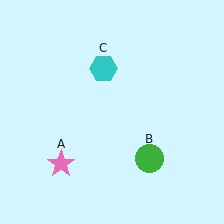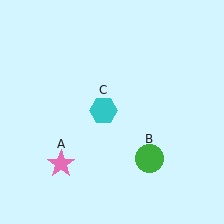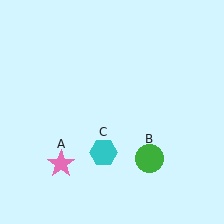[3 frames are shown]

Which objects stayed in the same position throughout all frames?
Pink star (object A) and green circle (object B) remained stationary.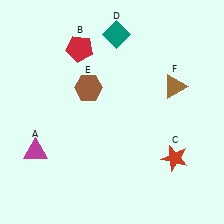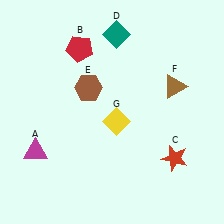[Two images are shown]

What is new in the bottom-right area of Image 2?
A yellow diamond (G) was added in the bottom-right area of Image 2.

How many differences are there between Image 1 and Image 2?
There is 1 difference between the two images.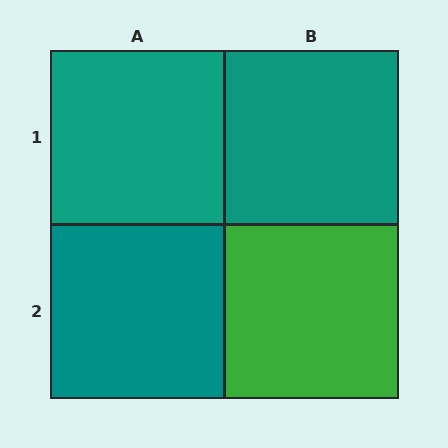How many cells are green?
1 cell is green.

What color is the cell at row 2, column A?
Teal.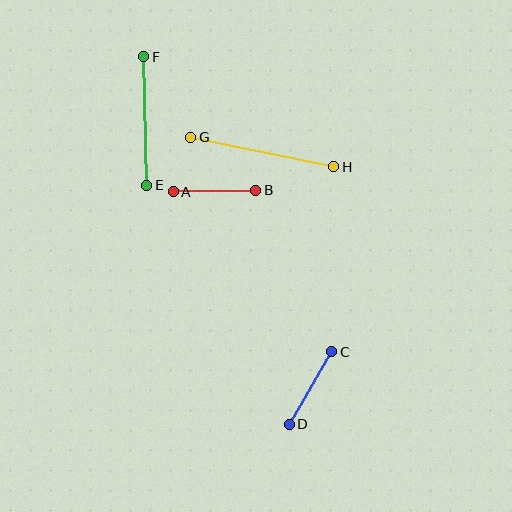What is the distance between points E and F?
The distance is approximately 128 pixels.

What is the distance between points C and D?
The distance is approximately 84 pixels.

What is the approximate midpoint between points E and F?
The midpoint is at approximately (145, 121) pixels.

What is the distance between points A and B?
The distance is approximately 82 pixels.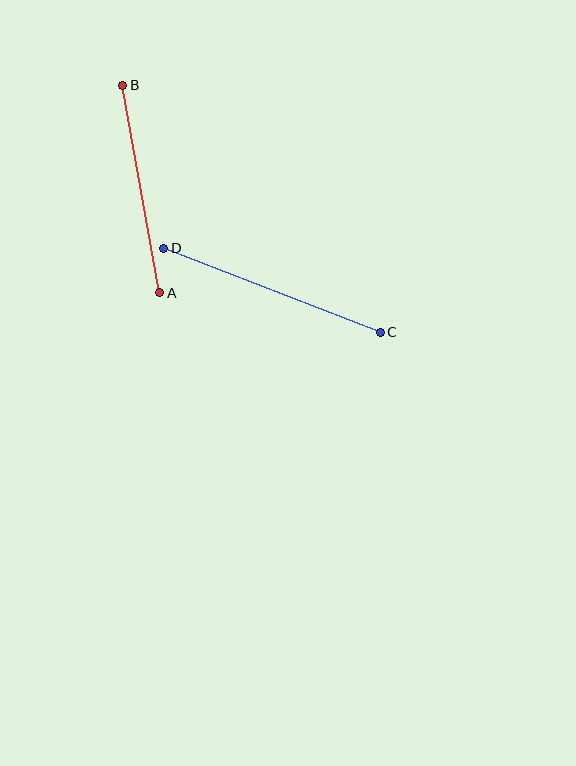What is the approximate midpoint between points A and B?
The midpoint is at approximately (141, 189) pixels.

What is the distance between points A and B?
The distance is approximately 211 pixels.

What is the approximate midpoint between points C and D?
The midpoint is at approximately (272, 290) pixels.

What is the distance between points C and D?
The distance is approximately 232 pixels.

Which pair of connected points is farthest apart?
Points C and D are farthest apart.